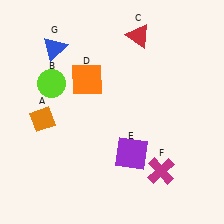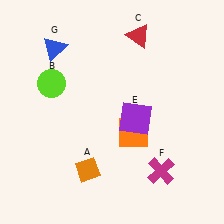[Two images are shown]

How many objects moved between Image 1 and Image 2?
3 objects moved between the two images.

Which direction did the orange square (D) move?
The orange square (D) moved down.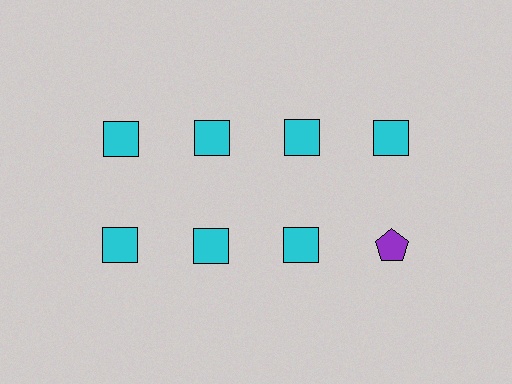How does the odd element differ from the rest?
It differs in both color (purple instead of cyan) and shape (pentagon instead of square).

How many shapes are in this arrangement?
There are 8 shapes arranged in a grid pattern.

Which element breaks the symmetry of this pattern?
The purple pentagon in the second row, second from right column breaks the symmetry. All other shapes are cyan squares.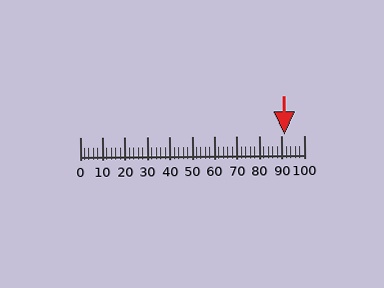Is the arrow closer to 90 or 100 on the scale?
The arrow is closer to 90.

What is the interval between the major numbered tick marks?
The major tick marks are spaced 10 units apart.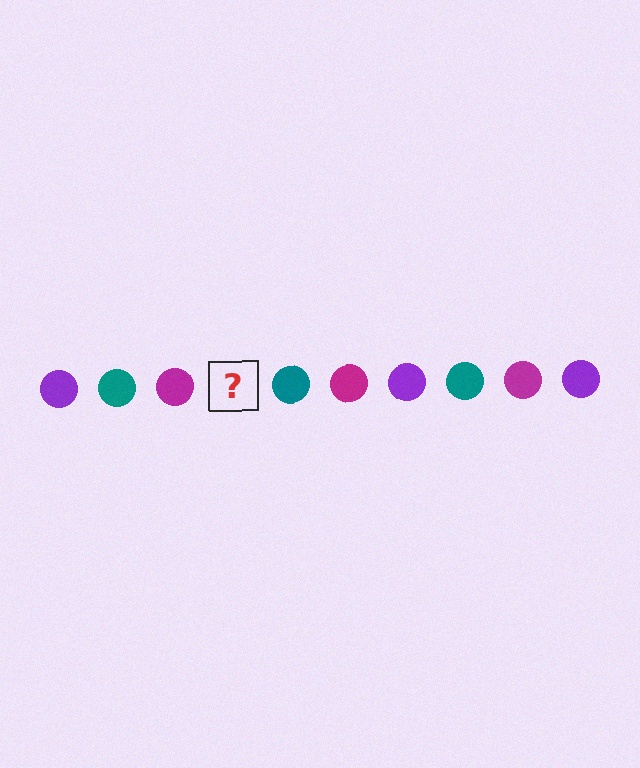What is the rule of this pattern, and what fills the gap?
The rule is that the pattern cycles through purple, teal, magenta circles. The gap should be filled with a purple circle.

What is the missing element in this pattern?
The missing element is a purple circle.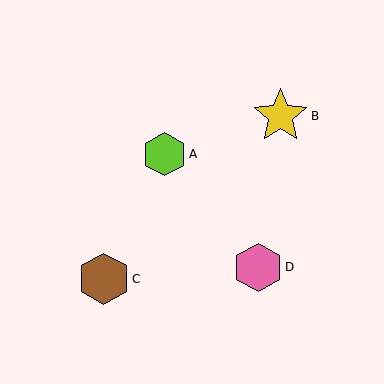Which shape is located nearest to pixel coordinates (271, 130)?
The yellow star (labeled B) at (280, 116) is nearest to that location.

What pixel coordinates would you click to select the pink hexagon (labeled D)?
Click at (258, 267) to select the pink hexagon D.